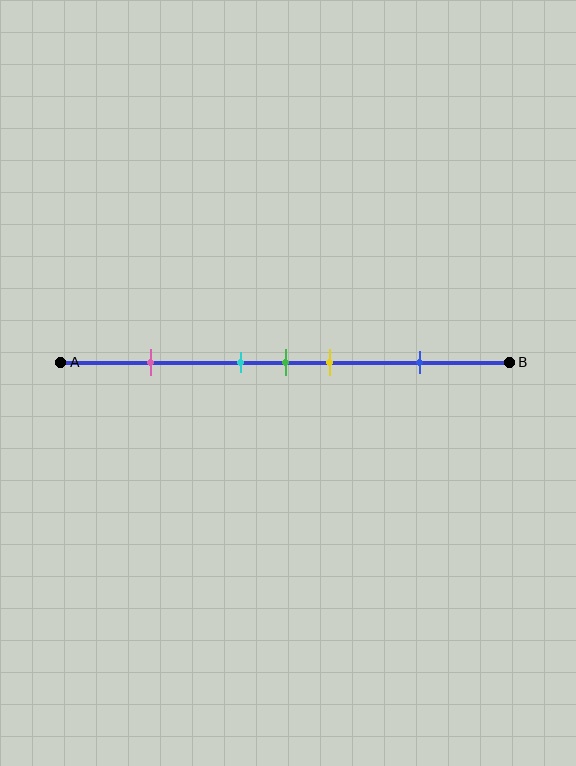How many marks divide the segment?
There are 5 marks dividing the segment.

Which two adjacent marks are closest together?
The cyan and green marks are the closest adjacent pair.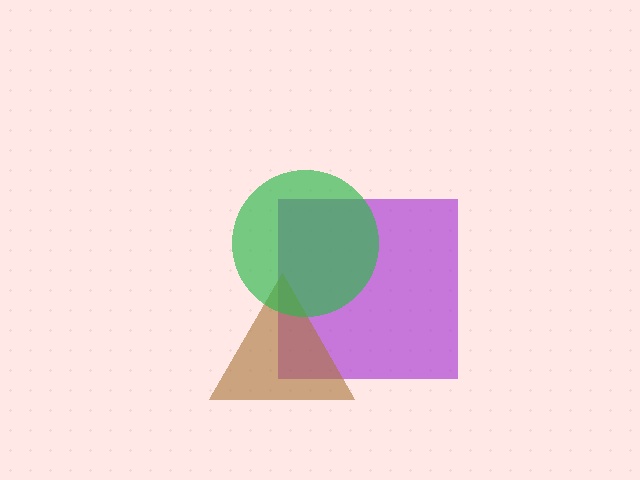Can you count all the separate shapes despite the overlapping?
Yes, there are 3 separate shapes.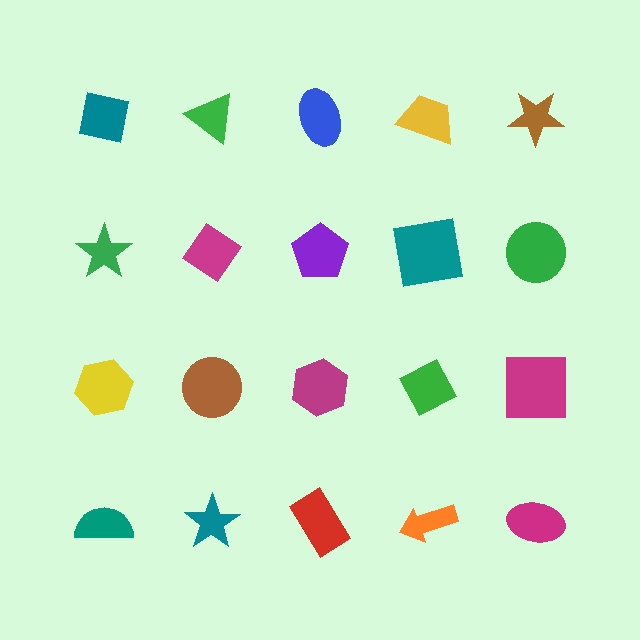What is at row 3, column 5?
A magenta square.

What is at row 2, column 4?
A teal square.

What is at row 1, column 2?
A green triangle.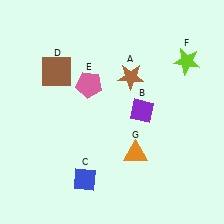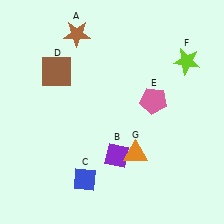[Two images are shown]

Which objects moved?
The objects that moved are: the brown star (A), the purple diamond (B), the pink pentagon (E).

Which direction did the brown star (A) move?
The brown star (A) moved left.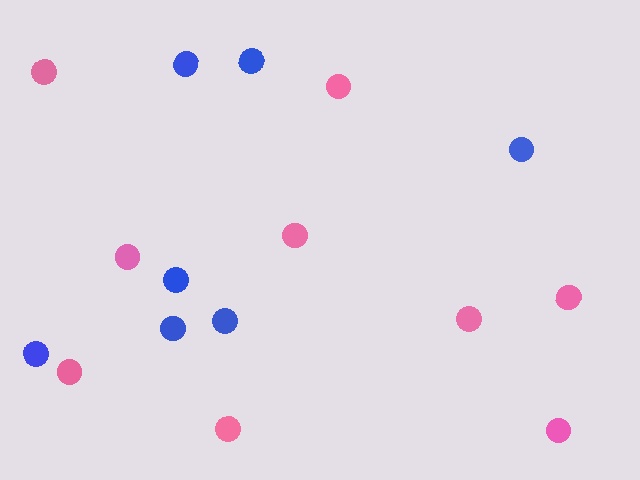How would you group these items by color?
There are 2 groups: one group of pink circles (9) and one group of blue circles (7).